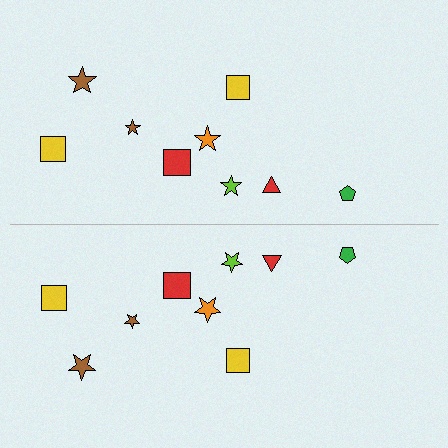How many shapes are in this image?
There are 18 shapes in this image.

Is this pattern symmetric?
Yes, this pattern has bilateral (reflection) symmetry.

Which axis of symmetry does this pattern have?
The pattern has a horizontal axis of symmetry running through the center of the image.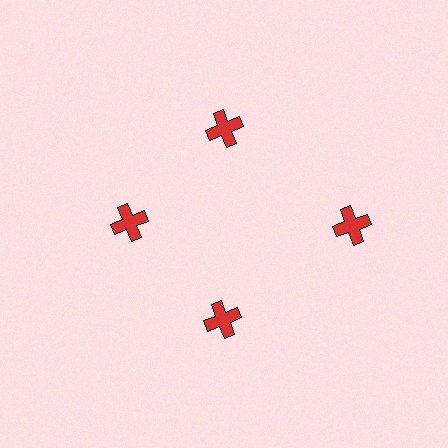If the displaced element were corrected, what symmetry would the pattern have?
It would have 4-fold rotational symmetry — the pattern would map onto itself every 90 degrees.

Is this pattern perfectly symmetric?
No. The 4 red crosses are arranged in a ring, but one element near the 3 o'clock position is pushed outward from the center, breaking the 4-fold rotational symmetry.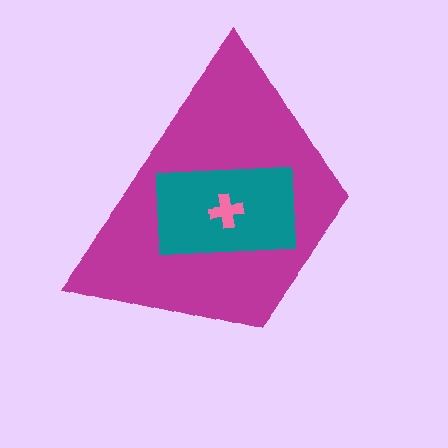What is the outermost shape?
The magenta trapezoid.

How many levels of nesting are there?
3.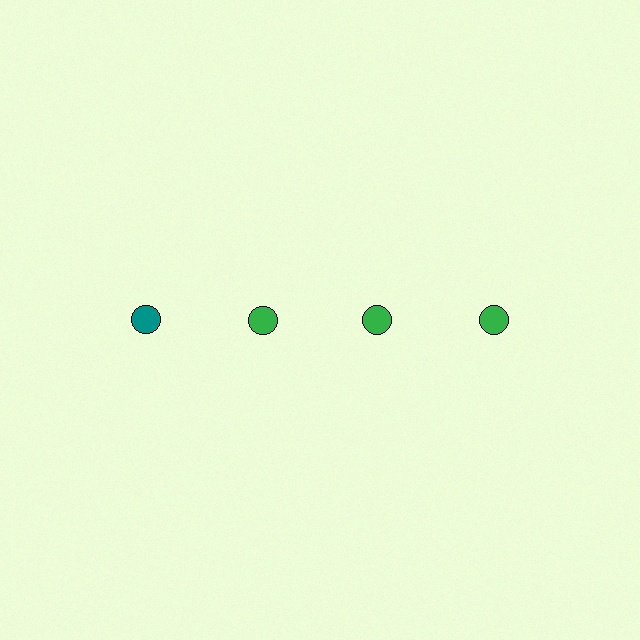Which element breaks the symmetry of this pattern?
The teal circle in the top row, leftmost column breaks the symmetry. All other shapes are green circles.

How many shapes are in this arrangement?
There are 4 shapes arranged in a grid pattern.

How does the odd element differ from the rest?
It has a different color: teal instead of green.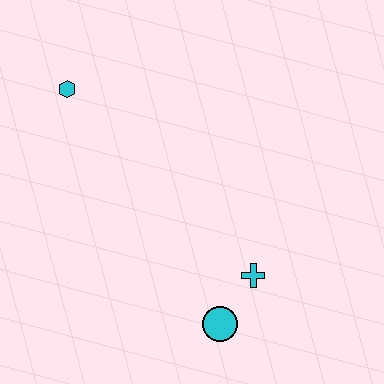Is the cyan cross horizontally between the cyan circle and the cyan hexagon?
No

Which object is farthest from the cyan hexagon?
The cyan circle is farthest from the cyan hexagon.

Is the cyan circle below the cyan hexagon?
Yes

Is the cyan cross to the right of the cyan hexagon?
Yes